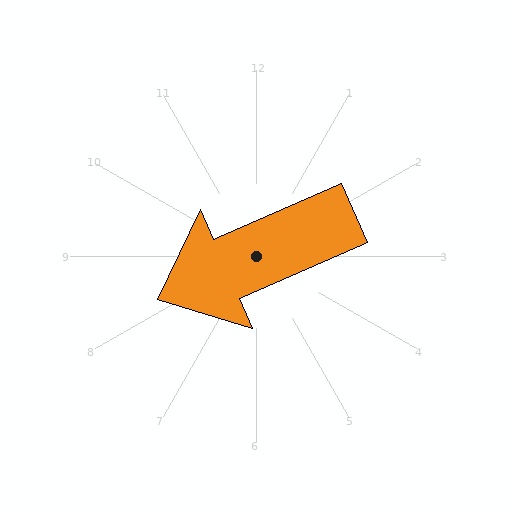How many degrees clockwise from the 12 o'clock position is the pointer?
Approximately 246 degrees.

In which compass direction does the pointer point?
Southwest.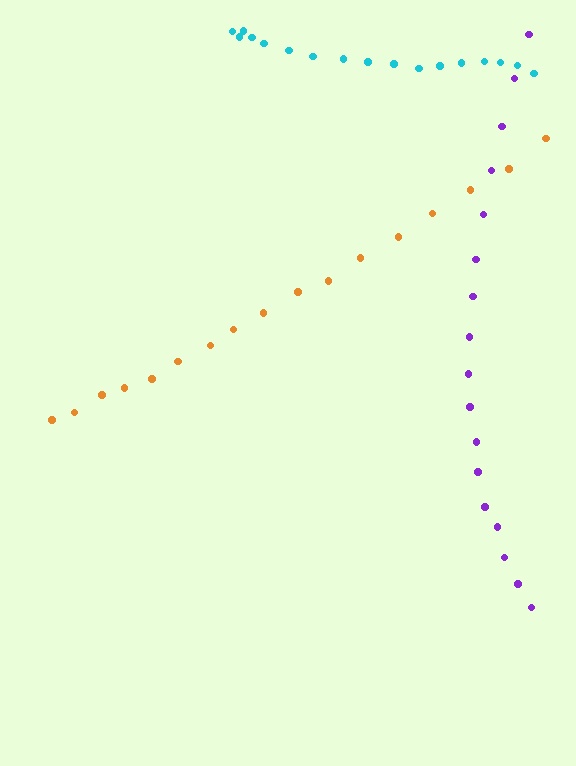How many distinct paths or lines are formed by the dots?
There are 3 distinct paths.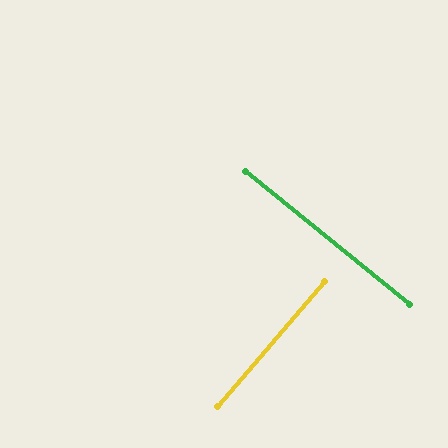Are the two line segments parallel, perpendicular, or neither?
Perpendicular — they meet at approximately 88°.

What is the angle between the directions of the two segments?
Approximately 88 degrees.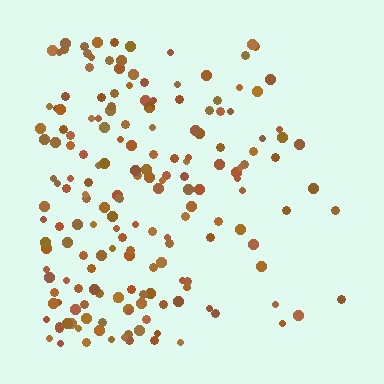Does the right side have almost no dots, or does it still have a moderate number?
Still a moderate number, just noticeably fewer than the left.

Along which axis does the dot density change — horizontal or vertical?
Horizontal.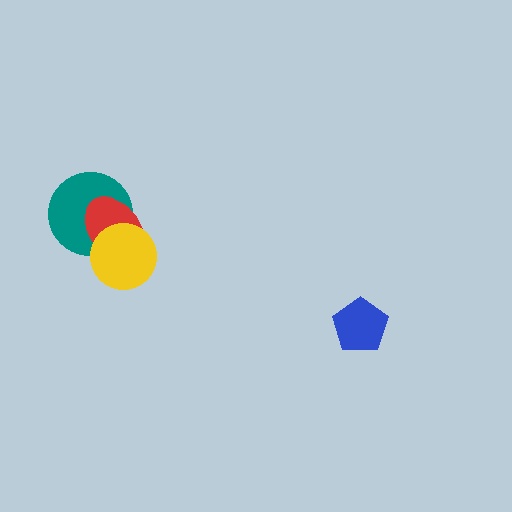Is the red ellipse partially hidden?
Yes, it is partially covered by another shape.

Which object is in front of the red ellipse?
The yellow circle is in front of the red ellipse.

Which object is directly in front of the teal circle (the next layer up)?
The red ellipse is directly in front of the teal circle.